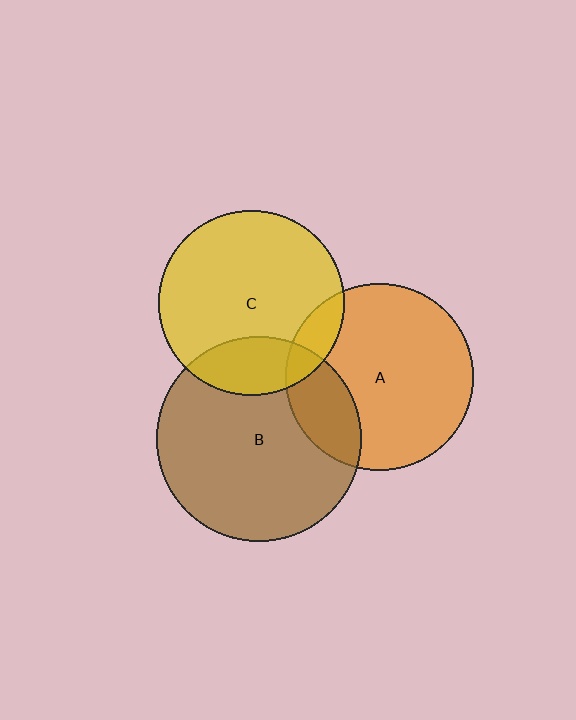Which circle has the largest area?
Circle B (brown).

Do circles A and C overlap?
Yes.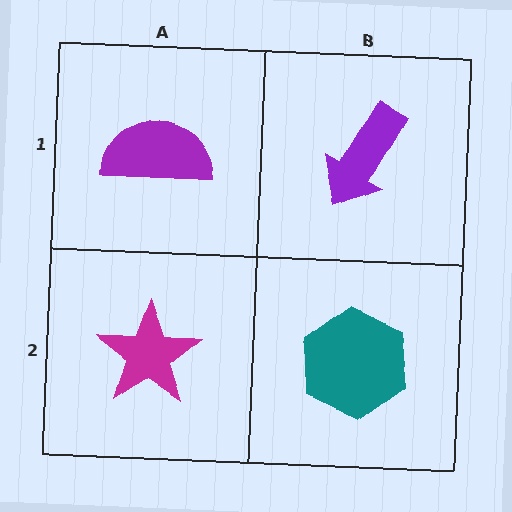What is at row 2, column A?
A magenta star.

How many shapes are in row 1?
2 shapes.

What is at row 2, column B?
A teal hexagon.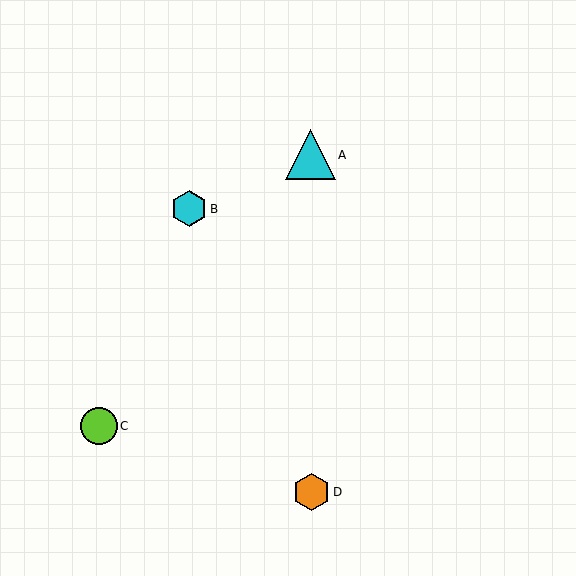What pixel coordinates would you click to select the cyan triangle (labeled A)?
Click at (311, 155) to select the cyan triangle A.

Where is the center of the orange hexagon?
The center of the orange hexagon is at (311, 492).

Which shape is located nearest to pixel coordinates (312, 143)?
The cyan triangle (labeled A) at (311, 155) is nearest to that location.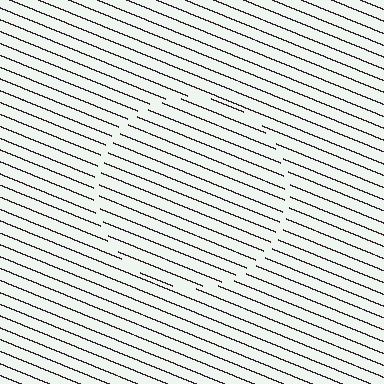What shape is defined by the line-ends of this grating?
An illusory circle. The interior of the shape contains the same grating, shifted by half a period — the contour is defined by the phase discontinuity where line-ends from the inner and outer gratings abut.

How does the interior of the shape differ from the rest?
The interior of the shape contains the same grating, shifted by half a period — the contour is defined by the phase discontinuity where line-ends from the inner and outer gratings abut.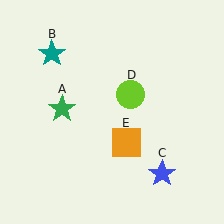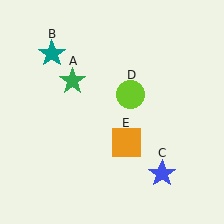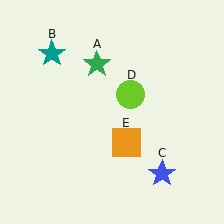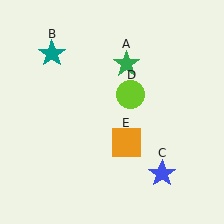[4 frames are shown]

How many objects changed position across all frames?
1 object changed position: green star (object A).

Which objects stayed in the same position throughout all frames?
Teal star (object B) and blue star (object C) and lime circle (object D) and orange square (object E) remained stationary.